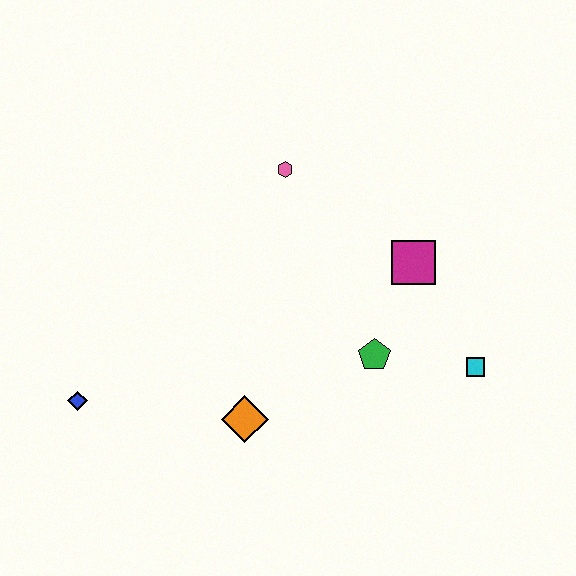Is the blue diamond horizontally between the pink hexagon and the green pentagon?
No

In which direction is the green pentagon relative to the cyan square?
The green pentagon is to the left of the cyan square.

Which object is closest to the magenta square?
The green pentagon is closest to the magenta square.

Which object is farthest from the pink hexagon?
The blue diamond is farthest from the pink hexagon.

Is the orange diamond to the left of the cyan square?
Yes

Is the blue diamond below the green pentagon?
Yes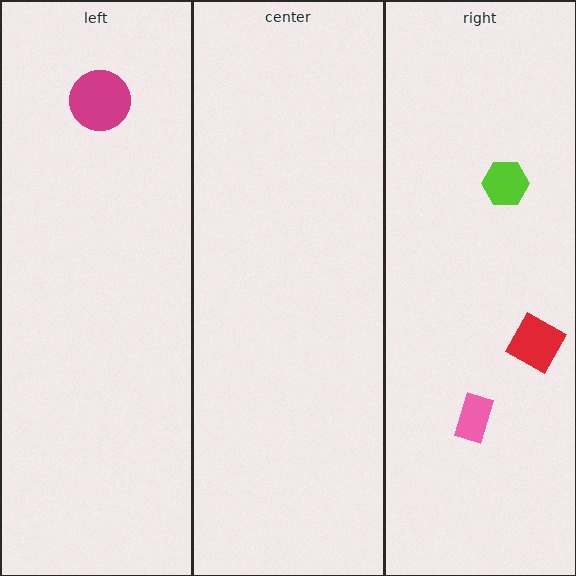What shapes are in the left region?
The magenta circle.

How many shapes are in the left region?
1.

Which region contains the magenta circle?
The left region.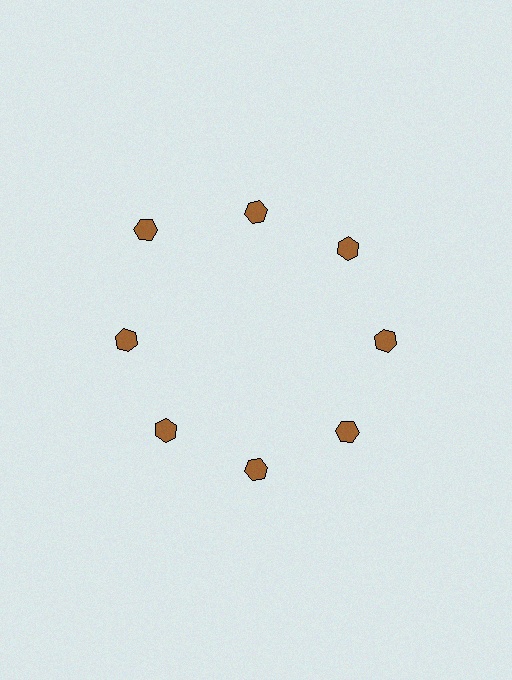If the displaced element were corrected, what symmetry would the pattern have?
It would have 8-fold rotational symmetry — the pattern would map onto itself every 45 degrees.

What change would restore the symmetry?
The symmetry would be restored by moving it inward, back onto the ring so that all 8 hexagons sit at equal angles and equal distance from the center.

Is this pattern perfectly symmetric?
No. The 8 brown hexagons are arranged in a ring, but one element near the 10 o'clock position is pushed outward from the center, breaking the 8-fold rotational symmetry.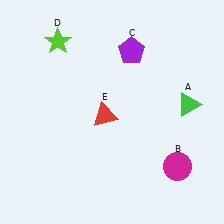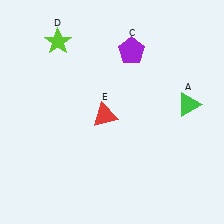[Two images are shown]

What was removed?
The magenta circle (B) was removed in Image 2.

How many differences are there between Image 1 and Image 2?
There is 1 difference between the two images.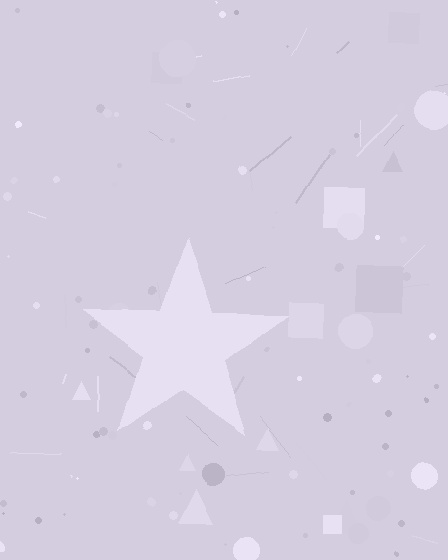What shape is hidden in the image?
A star is hidden in the image.